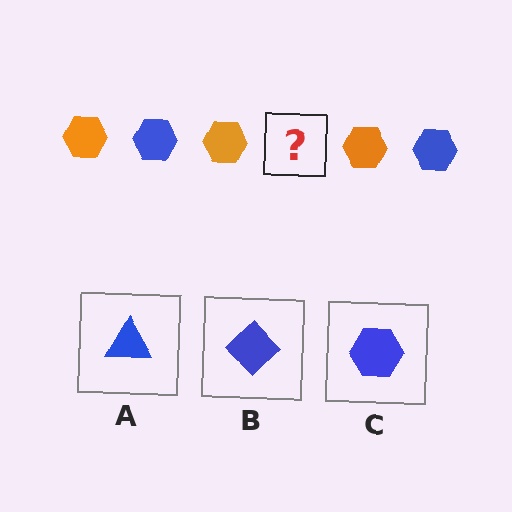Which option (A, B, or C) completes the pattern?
C.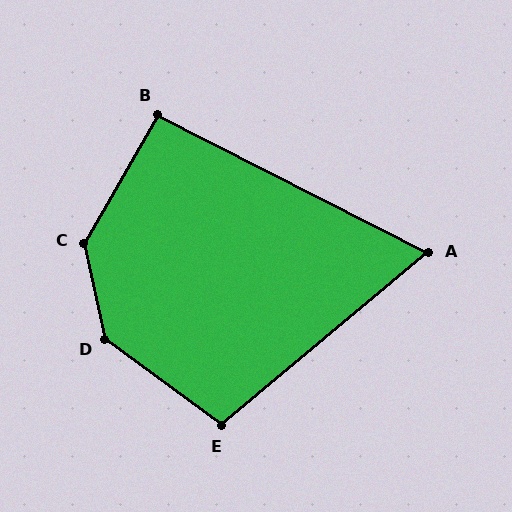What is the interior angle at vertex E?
Approximately 104 degrees (obtuse).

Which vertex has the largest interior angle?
D, at approximately 139 degrees.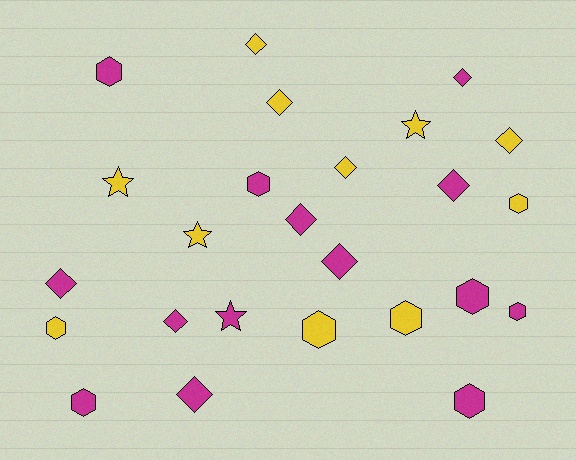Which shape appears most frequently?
Diamond, with 11 objects.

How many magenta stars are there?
There is 1 magenta star.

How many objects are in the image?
There are 25 objects.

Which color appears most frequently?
Magenta, with 14 objects.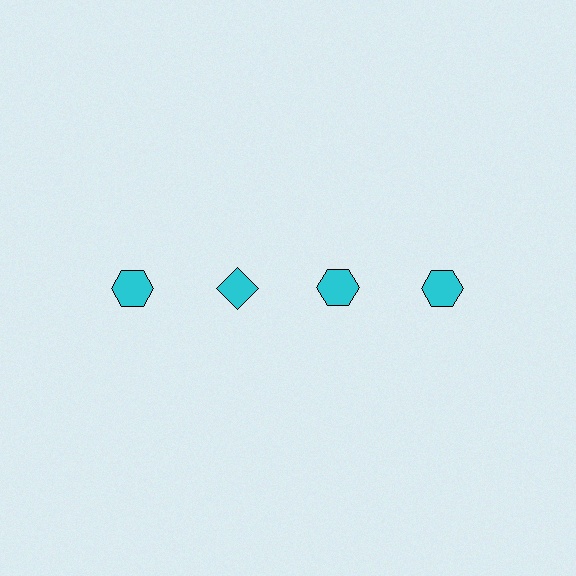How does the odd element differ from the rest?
It has a different shape: diamond instead of hexagon.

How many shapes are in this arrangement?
There are 4 shapes arranged in a grid pattern.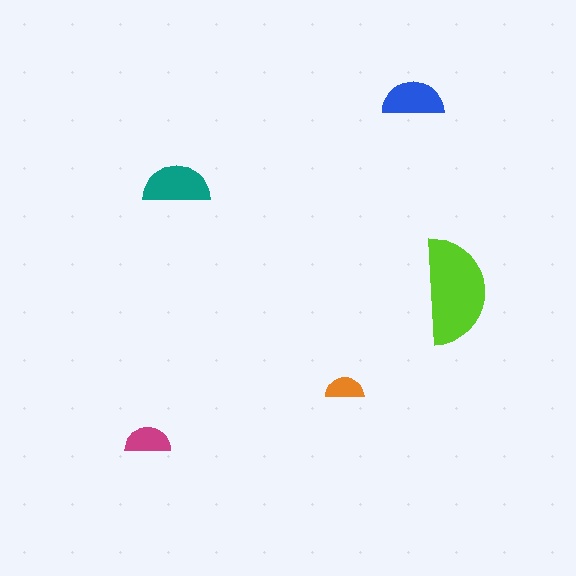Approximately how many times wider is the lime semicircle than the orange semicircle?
About 2.5 times wider.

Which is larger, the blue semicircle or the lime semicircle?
The lime one.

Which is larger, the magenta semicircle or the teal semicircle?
The teal one.